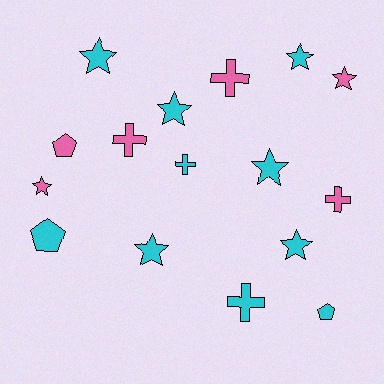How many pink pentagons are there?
There is 1 pink pentagon.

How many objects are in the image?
There are 16 objects.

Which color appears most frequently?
Cyan, with 10 objects.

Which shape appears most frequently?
Star, with 8 objects.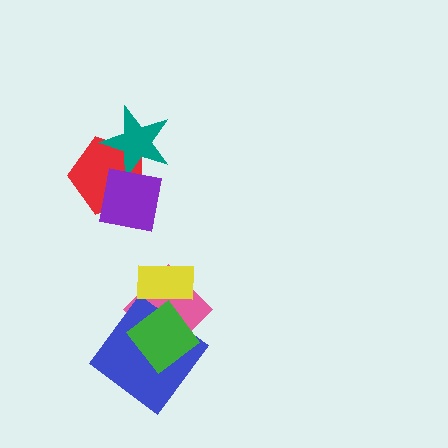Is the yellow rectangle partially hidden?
No, no other shape covers it.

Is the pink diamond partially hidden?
Yes, it is partially covered by another shape.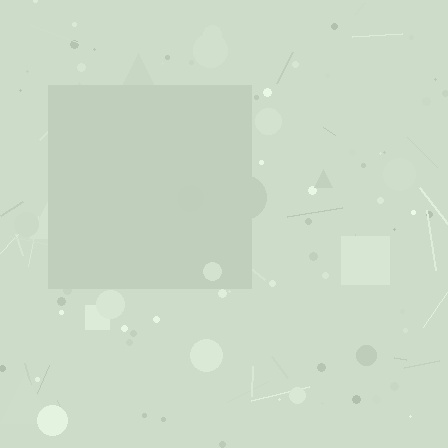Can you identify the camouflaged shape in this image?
The camouflaged shape is a square.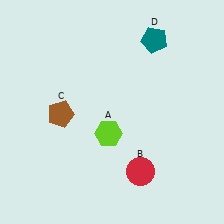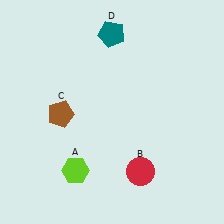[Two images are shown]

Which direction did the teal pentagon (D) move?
The teal pentagon (D) moved left.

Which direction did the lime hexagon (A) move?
The lime hexagon (A) moved down.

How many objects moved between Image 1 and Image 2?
2 objects moved between the two images.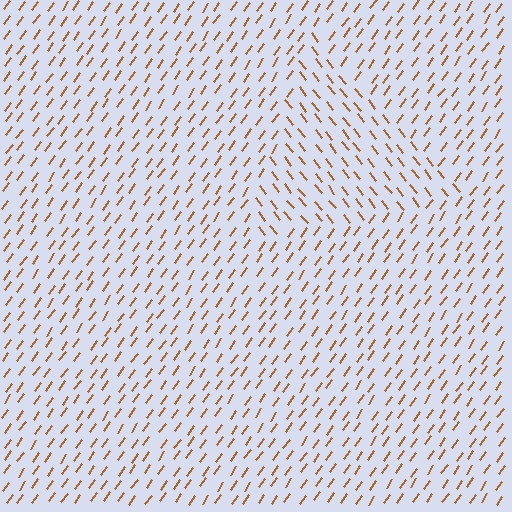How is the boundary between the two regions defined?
The boundary is defined purely by a change in line orientation (approximately 73 degrees difference). All lines are the same color and thickness.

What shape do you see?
I see a triangle.